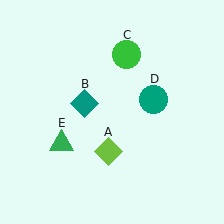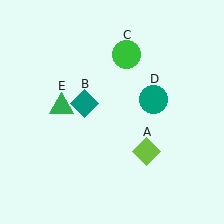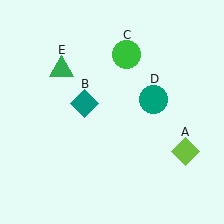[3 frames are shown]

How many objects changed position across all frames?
2 objects changed position: lime diamond (object A), green triangle (object E).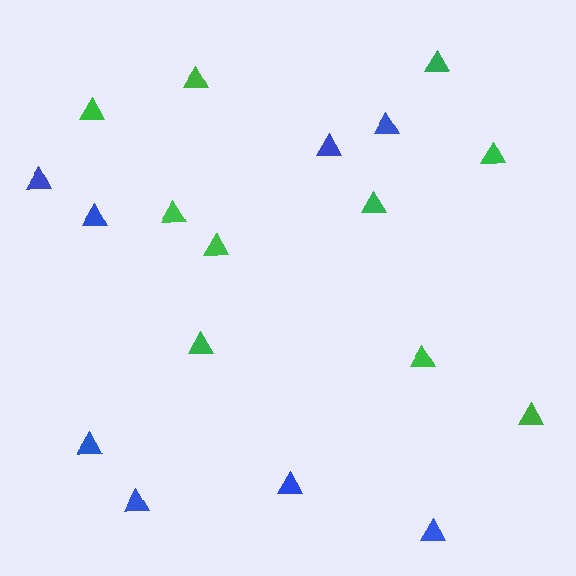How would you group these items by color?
There are 2 groups: one group of green triangles (10) and one group of blue triangles (8).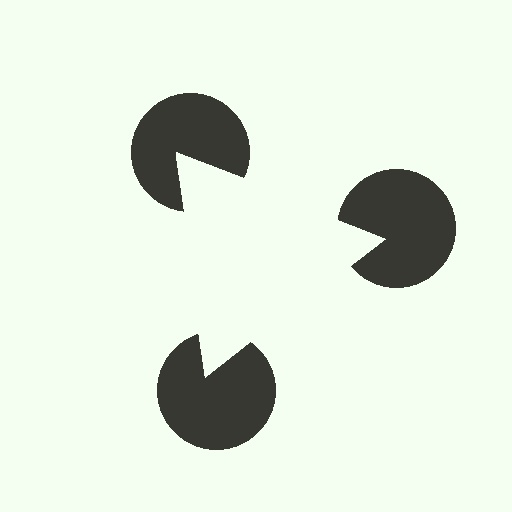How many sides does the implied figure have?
3 sides.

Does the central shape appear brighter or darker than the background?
It typically appears slightly brighter than the background, even though no actual brightness change is drawn.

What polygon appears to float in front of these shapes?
An illusory triangle — its edges are inferred from the aligned wedge cuts in the pac-man discs, not physically drawn.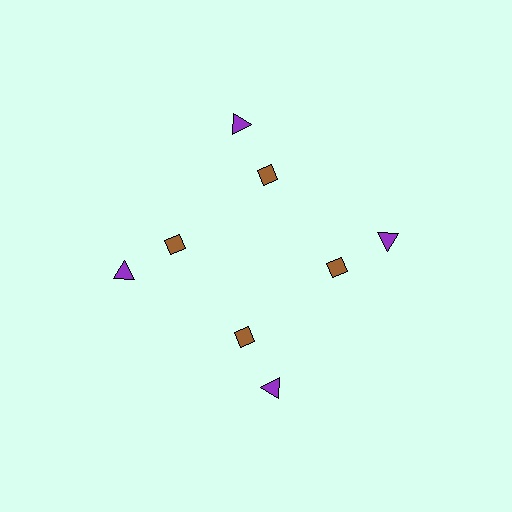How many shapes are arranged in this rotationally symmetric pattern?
There are 8 shapes, arranged in 4 groups of 2.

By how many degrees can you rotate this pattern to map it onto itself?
The pattern maps onto itself every 90 degrees of rotation.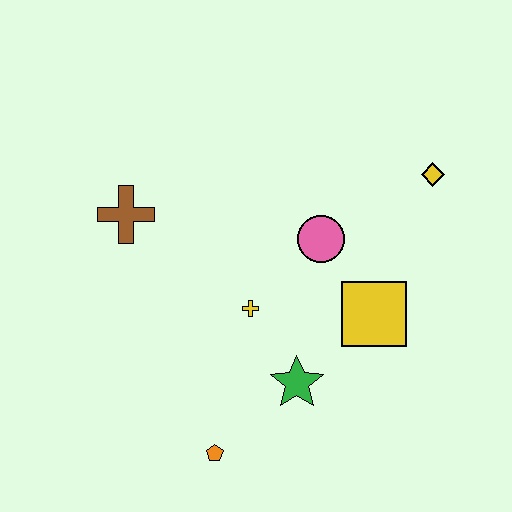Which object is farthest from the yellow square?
The brown cross is farthest from the yellow square.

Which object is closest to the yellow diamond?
The pink circle is closest to the yellow diamond.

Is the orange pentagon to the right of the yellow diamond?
No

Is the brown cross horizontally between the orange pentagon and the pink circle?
No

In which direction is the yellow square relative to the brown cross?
The yellow square is to the right of the brown cross.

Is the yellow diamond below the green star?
No